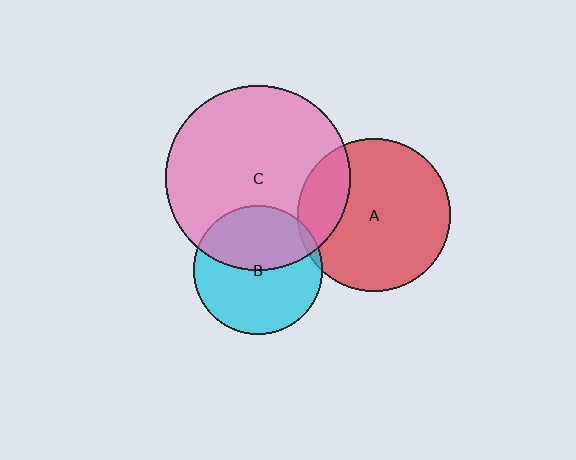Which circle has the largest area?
Circle C (pink).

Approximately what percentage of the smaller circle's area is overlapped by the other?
Approximately 40%.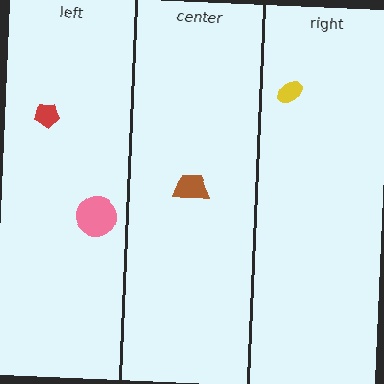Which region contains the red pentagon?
The left region.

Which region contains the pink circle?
The left region.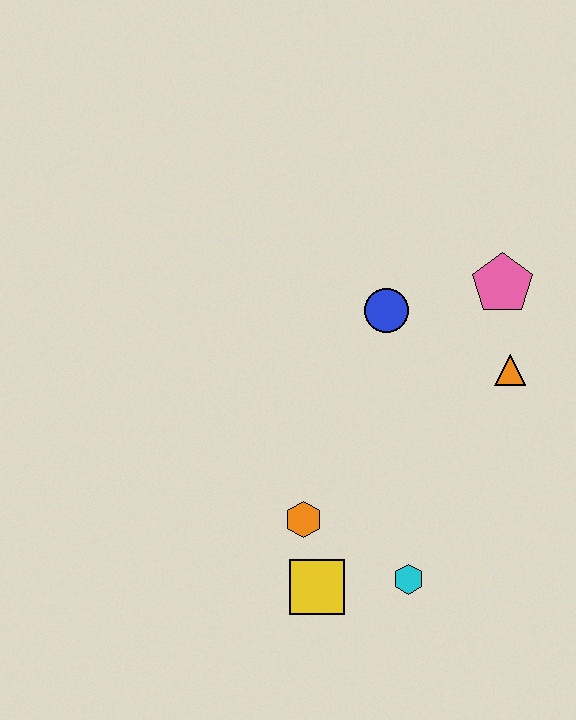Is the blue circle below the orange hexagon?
No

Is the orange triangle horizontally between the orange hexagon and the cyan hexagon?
No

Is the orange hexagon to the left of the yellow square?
Yes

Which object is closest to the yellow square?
The orange hexagon is closest to the yellow square.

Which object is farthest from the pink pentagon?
The yellow square is farthest from the pink pentagon.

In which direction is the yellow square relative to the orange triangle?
The yellow square is below the orange triangle.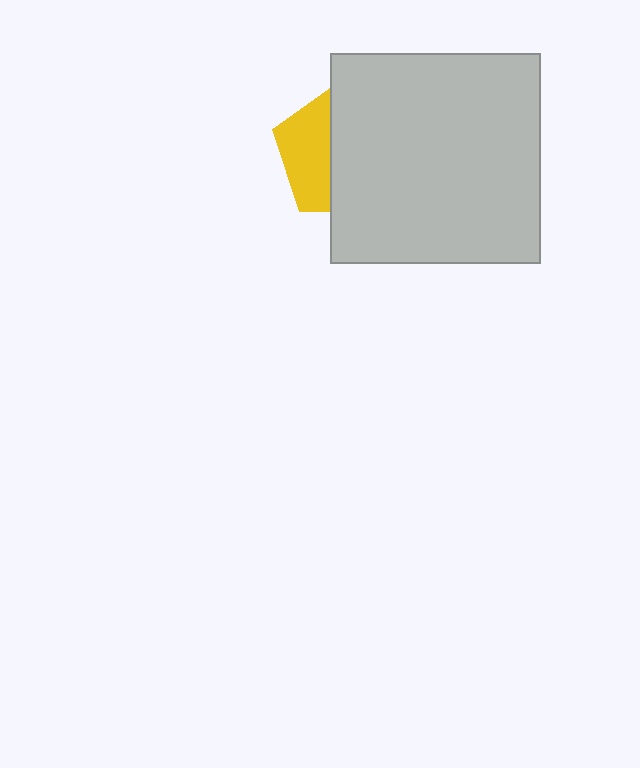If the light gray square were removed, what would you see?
You would see the complete yellow pentagon.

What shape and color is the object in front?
The object in front is a light gray square.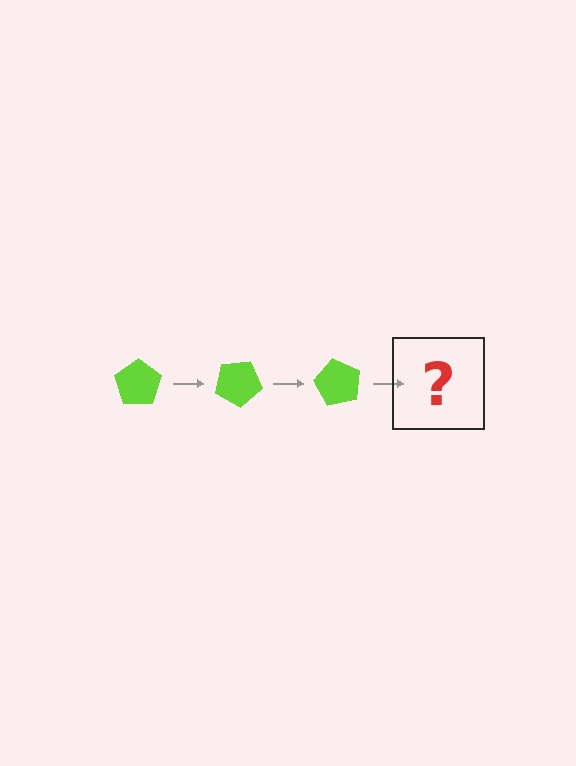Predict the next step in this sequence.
The next step is a lime pentagon rotated 90 degrees.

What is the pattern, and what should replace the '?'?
The pattern is that the pentagon rotates 30 degrees each step. The '?' should be a lime pentagon rotated 90 degrees.